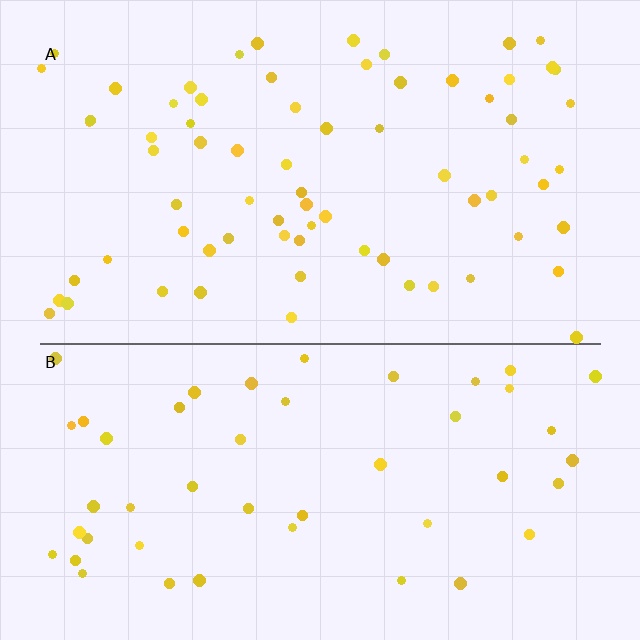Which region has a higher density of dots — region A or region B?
A (the top).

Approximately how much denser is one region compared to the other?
Approximately 1.5× — region A over region B.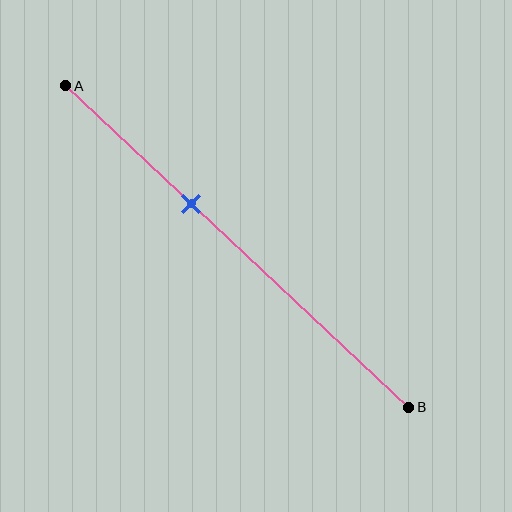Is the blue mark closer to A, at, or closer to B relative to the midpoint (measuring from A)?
The blue mark is closer to point A than the midpoint of segment AB.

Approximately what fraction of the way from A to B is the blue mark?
The blue mark is approximately 35% of the way from A to B.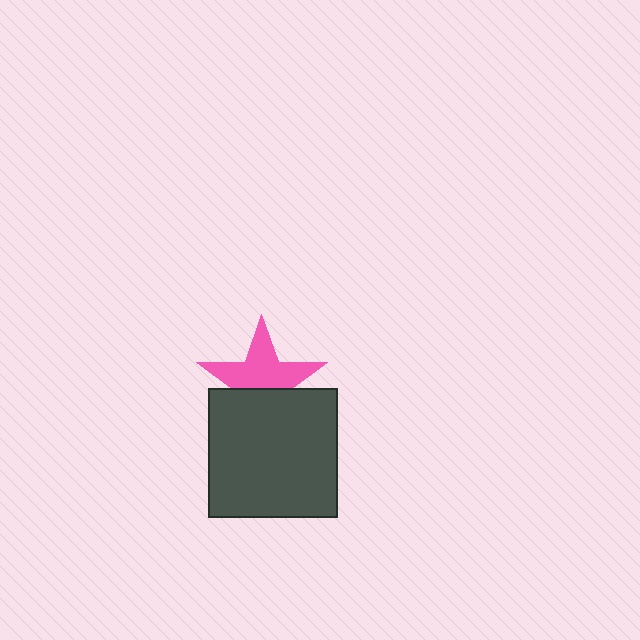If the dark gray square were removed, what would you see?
You would see the complete pink star.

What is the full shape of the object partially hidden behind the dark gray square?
The partially hidden object is a pink star.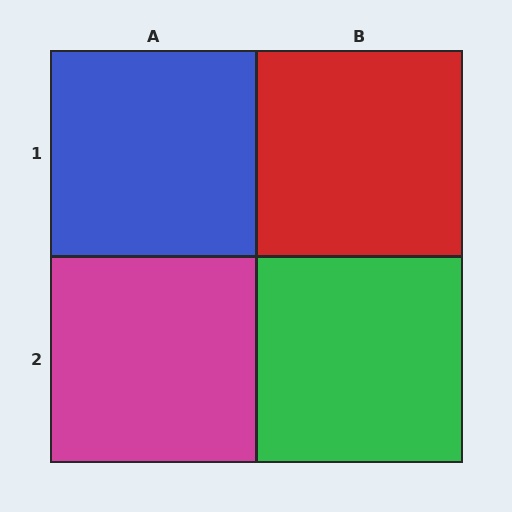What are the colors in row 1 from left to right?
Blue, red.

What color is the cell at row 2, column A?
Magenta.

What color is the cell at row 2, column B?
Green.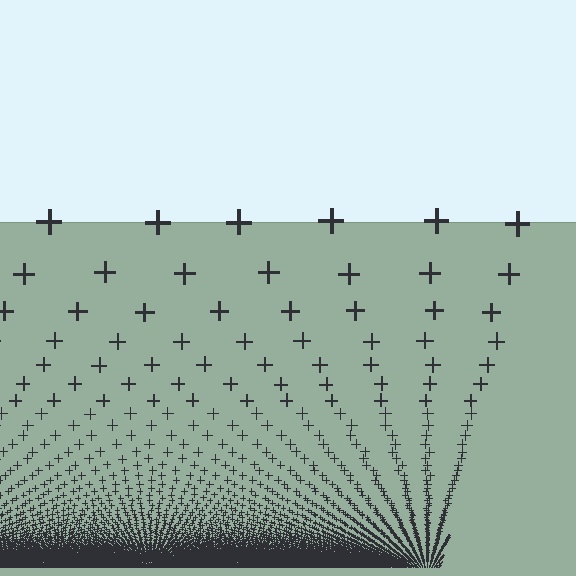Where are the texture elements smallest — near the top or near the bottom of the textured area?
Near the bottom.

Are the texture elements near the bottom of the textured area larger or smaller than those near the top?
Smaller. The gradient is inverted — elements near the bottom are smaller and denser.